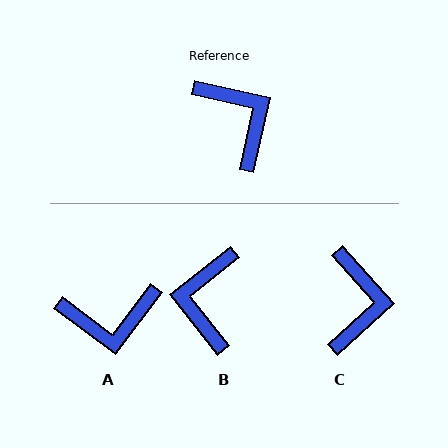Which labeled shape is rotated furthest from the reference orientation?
B, about 141 degrees away.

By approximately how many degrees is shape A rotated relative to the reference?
Approximately 114 degrees clockwise.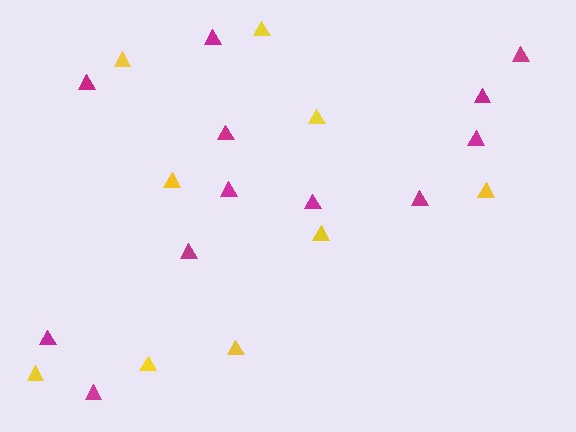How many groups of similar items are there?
There are 2 groups: one group of yellow triangles (9) and one group of magenta triangles (12).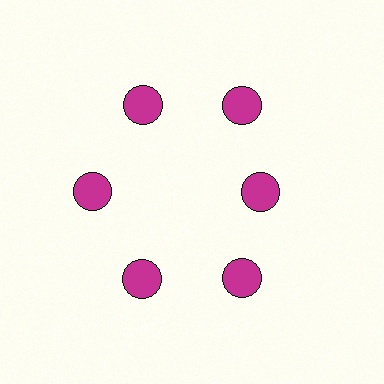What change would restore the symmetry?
The symmetry would be restored by moving it outward, back onto the ring so that all 6 circles sit at equal angles and equal distance from the center.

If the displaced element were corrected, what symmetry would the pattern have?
It would have 6-fold rotational symmetry — the pattern would map onto itself every 60 degrees.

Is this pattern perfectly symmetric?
No. The 6 magenta circles are arranged in a ring, but one element near the 3 o'clock position is pulled inward toward the center, breaking the 6-fold rotational symmetry.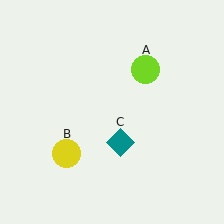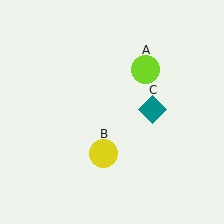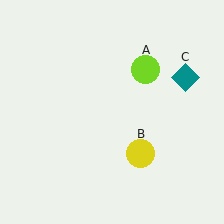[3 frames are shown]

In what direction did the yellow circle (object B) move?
The yellow circle (object B) moved right.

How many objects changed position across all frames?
2 objects changed position: yellow circle (object B), teal diamond (object C).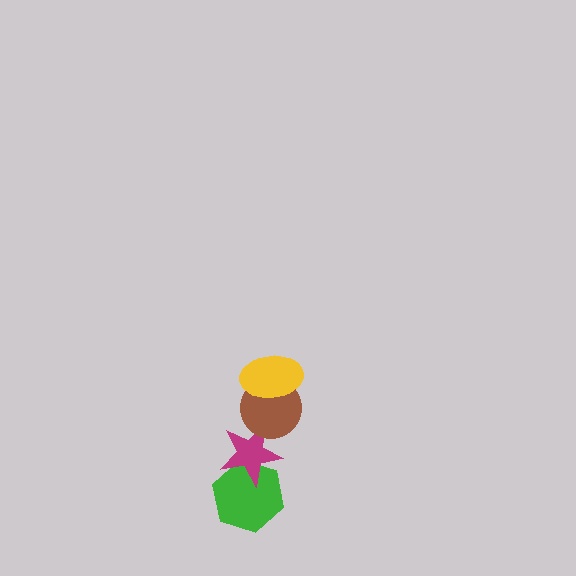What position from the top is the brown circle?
The brown circle is 2nd from the top.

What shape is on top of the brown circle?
The yellow ellipse is on top of the brown circle.